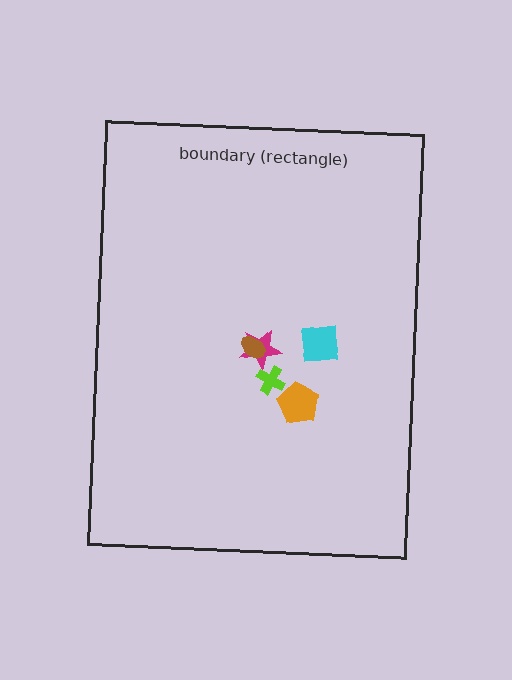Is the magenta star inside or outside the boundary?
Inside.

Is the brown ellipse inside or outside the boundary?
Inside.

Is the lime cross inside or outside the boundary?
Inside.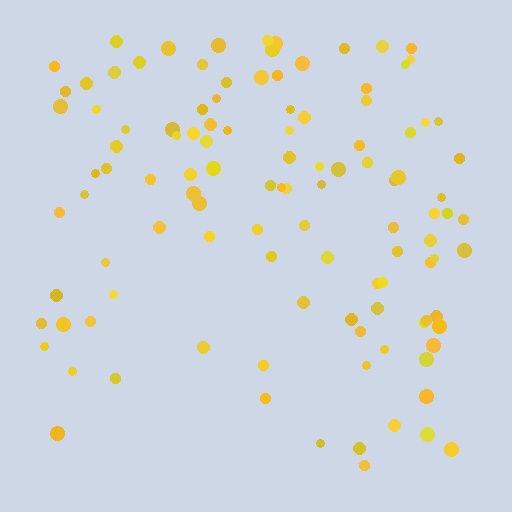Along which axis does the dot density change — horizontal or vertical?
Vertical.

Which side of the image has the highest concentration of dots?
The top.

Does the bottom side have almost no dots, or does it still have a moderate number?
Still a moderate number, just noticeably fewer than the top.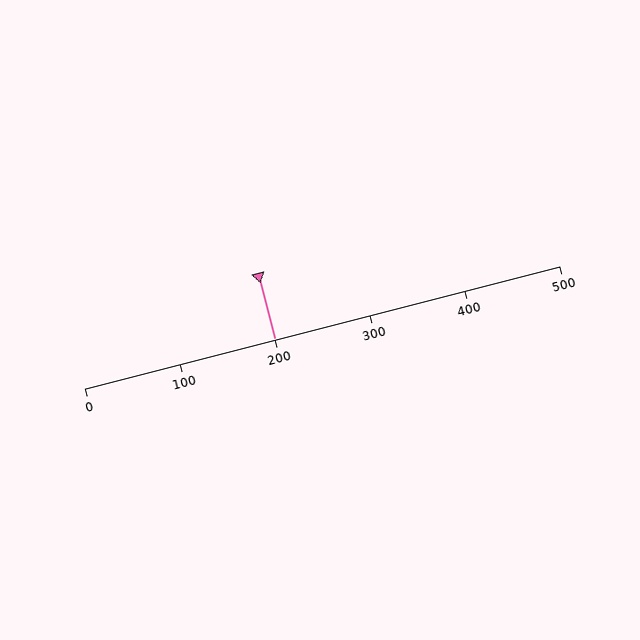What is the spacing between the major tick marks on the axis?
The major ticks are spaced 100 apart.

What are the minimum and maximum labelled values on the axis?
The axis runs from 0 to 500.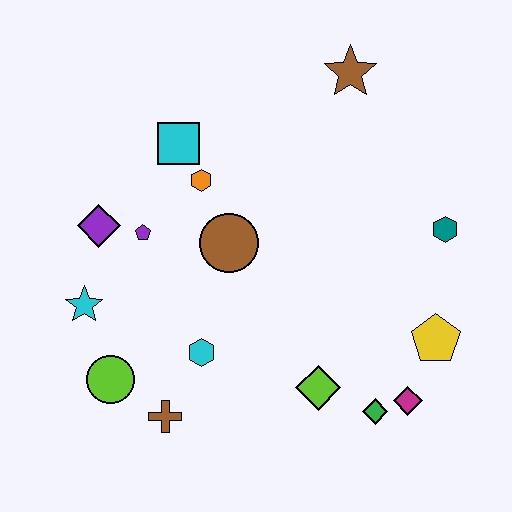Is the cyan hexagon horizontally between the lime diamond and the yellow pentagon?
No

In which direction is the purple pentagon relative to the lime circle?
The purple pentagon is above the lime circle.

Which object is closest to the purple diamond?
The purple pentagon is closest to the purple diamond.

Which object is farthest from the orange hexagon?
The magenta diamond is farthest from the orange hexagon.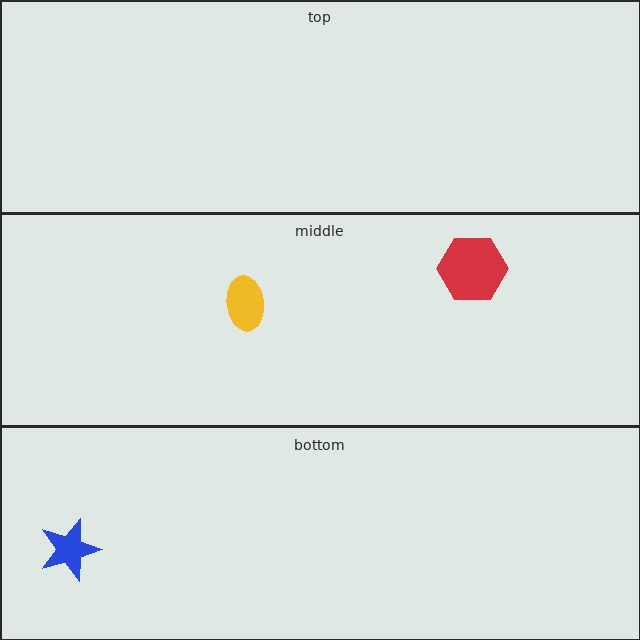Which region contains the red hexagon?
The middle region.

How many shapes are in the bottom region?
1.